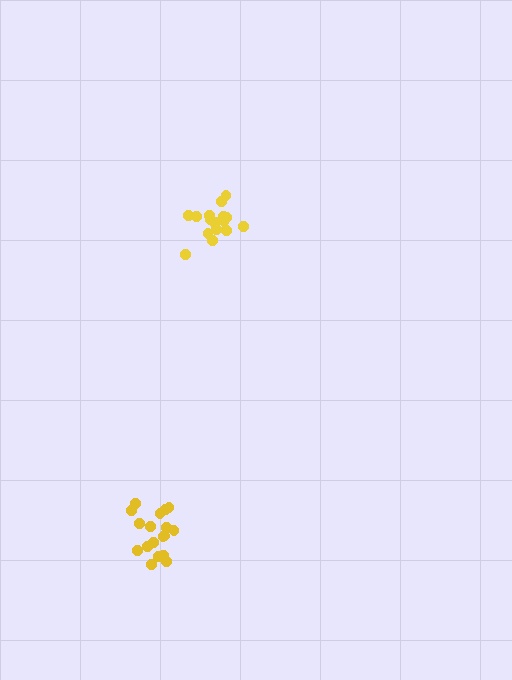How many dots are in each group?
Group 1: 18 dots, Group 2: 17 dots (35 total).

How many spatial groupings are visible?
There are 2 spatial groupings.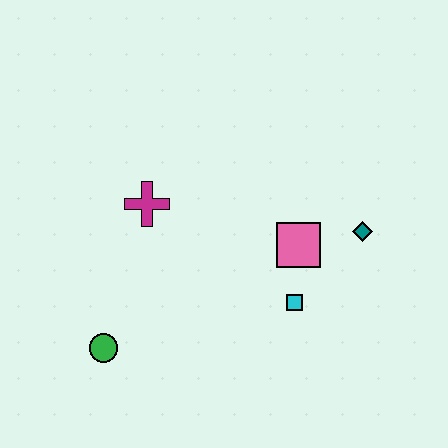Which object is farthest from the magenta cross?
The teal diamond is farthest from the magenta cross.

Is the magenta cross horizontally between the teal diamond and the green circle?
Yes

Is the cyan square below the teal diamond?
Yes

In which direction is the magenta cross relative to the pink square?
The magenta cross is to the left of the pink square.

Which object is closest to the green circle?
The magenta cross is closest to the green circle.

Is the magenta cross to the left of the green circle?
No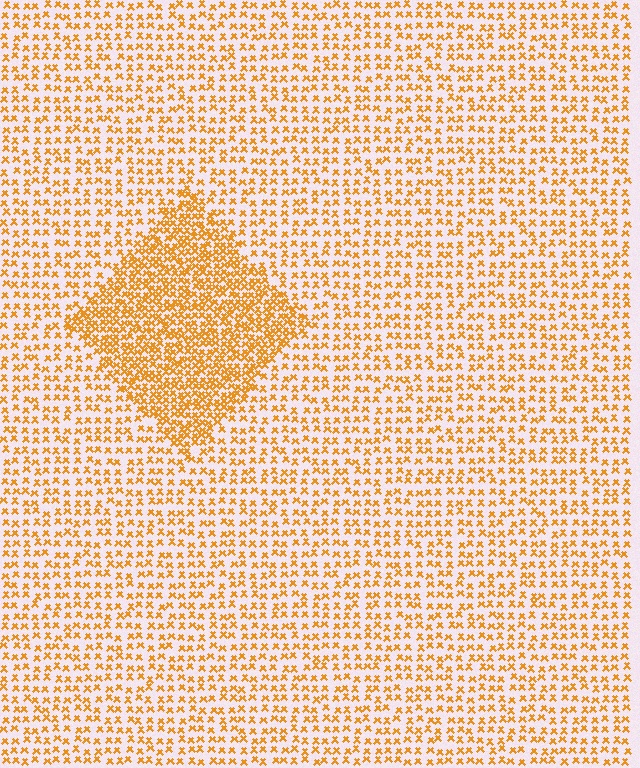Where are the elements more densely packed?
The elements are more densely packed inside the diamond boundary.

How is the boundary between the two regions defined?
The boundary is defined by a change in element density (approximately 2.1x ratio). All elements are the same color, size, and shape.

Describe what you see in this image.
The image contains small orange elements arranged at two different densities. A diamond-shaped region is visible where the elements are more densely packed than the surrounding area.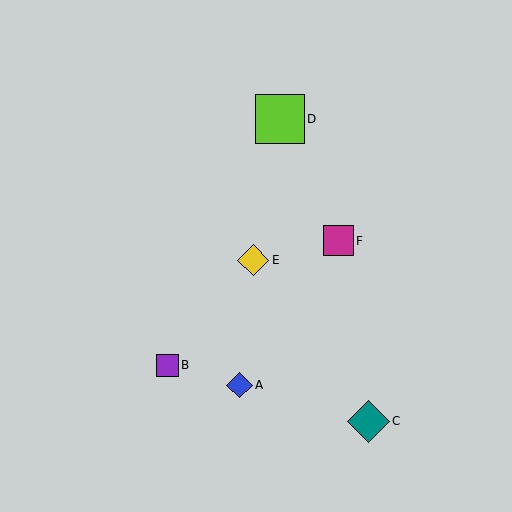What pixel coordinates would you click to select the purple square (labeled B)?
Click at (167, 365) to select the purple square B.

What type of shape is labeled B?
Shape B is a purple square.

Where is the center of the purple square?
The center of the purple square is at (167, 365).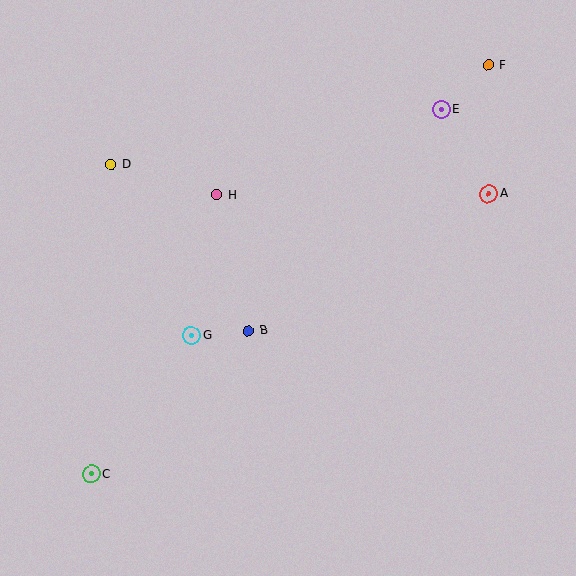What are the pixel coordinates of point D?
Point D is at (111, 164).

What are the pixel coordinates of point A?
Point A is at (488, 194).